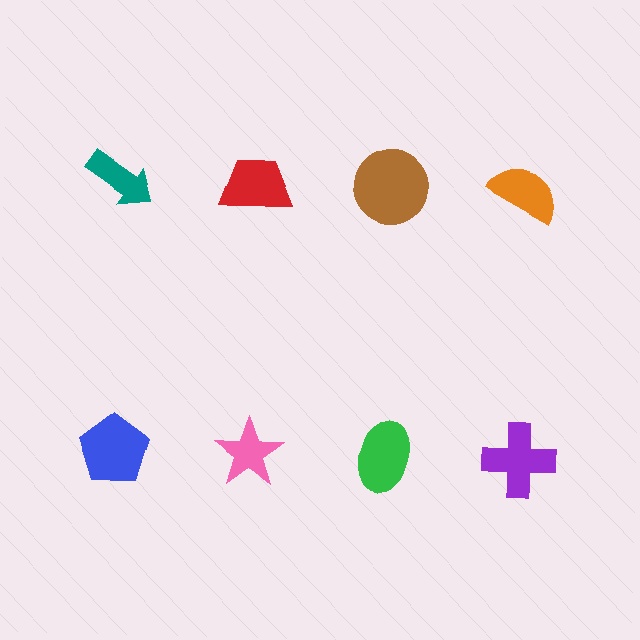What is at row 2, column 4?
A purple cross.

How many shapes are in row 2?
4 shapes.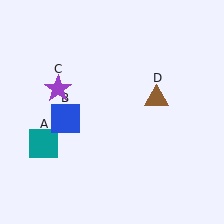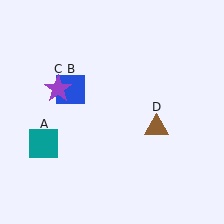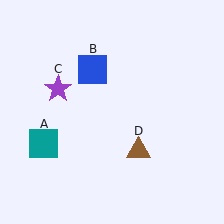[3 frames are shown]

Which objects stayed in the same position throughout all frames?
Teal square (object A) and purple star (object C) remained stationary.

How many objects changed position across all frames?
2 objects changed position: blue square (object B), brown triangle (object D).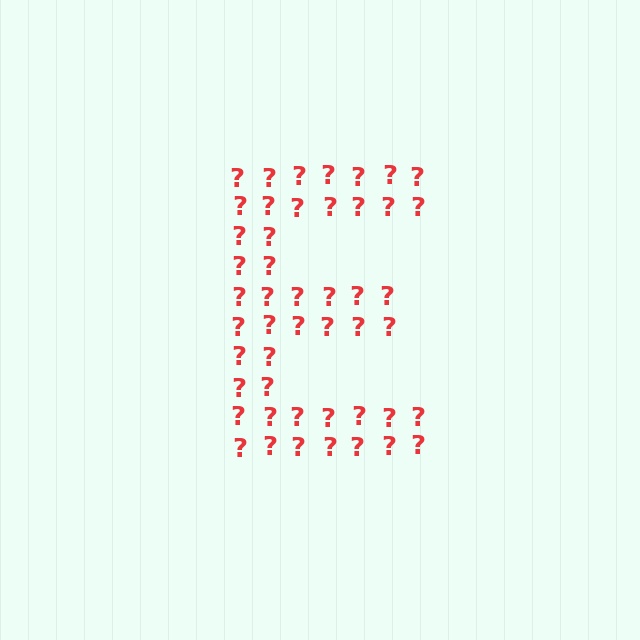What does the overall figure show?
The overall figure shows the letter E.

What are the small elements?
The small elements are question marks.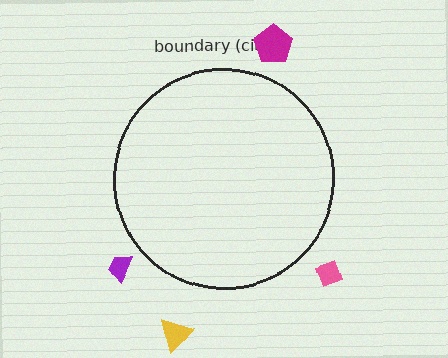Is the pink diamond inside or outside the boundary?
Outside.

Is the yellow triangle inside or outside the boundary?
Outside.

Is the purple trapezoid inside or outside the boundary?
Outside.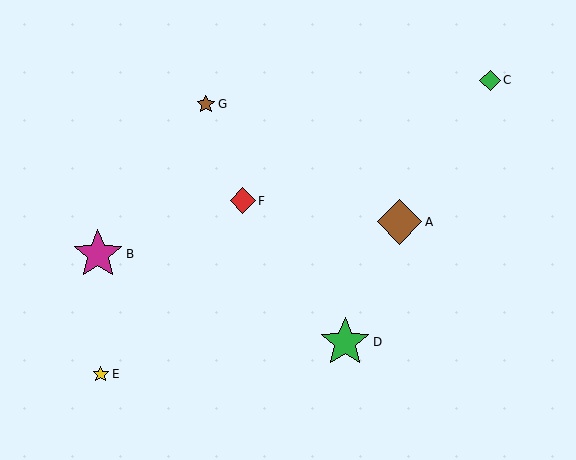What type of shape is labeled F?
Shape F is a red diamond.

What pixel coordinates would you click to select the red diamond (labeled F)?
Click at (243, 201) to select the red diamond F.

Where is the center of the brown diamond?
The center of the brown diamond is at (400, 222).